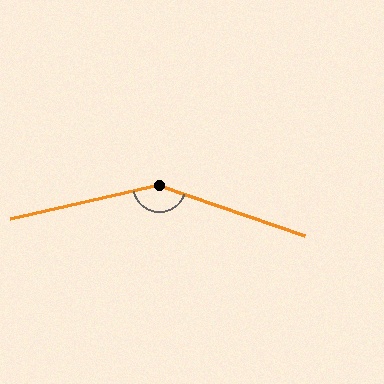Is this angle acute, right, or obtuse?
It is obtuse.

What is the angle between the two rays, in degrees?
Approximately 148 degrees.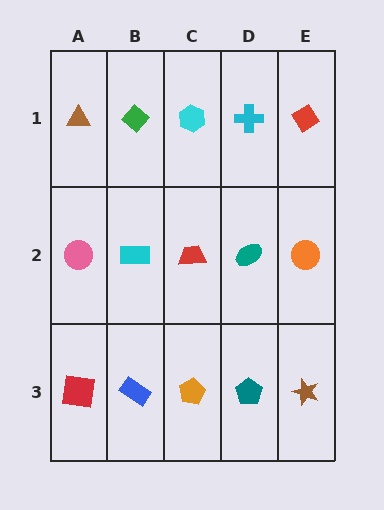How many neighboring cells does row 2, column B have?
4.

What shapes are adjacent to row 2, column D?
A cyan cross (row 1, column D), a teal pentagon (row 3, column D), a red trapezoid (row 2, column C), an orange circle (row 2, column E).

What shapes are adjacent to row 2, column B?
A green diamond (row 1, column B), a blue rectangle (row 3, column B), a pink circle (row 2, column A), a red trapezoid (row 2, column C).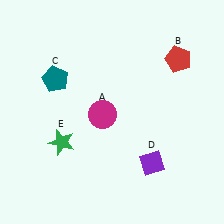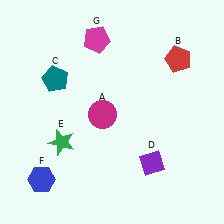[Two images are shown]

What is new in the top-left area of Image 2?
A magenta pentagon (G) was added in the top-left area of Image 2.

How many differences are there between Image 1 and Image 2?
There are 2 differences between the two images.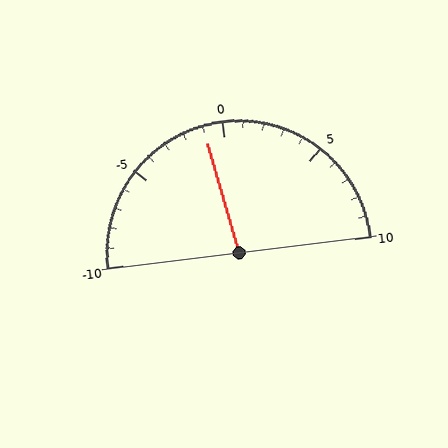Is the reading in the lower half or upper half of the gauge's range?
The reading is in the lower half of the range (-10 to 10).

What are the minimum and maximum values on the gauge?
The gauge ranges from -10 to 10.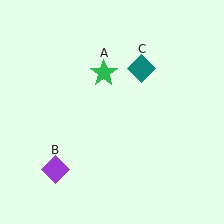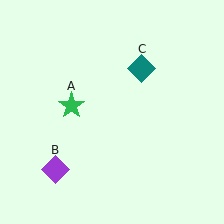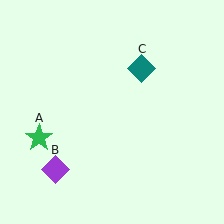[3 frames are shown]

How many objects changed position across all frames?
1 object changed position: green star (object A).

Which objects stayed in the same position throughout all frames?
Purple diamond (object B) and teal diamond (object C) remained stationary.